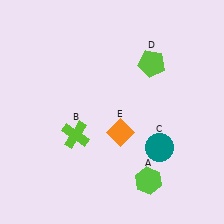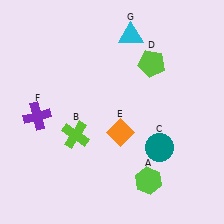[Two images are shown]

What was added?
A purple cross (F), a cyan triangle (G) were added in Image 2.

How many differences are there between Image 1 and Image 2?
There are 2 differences between the two images.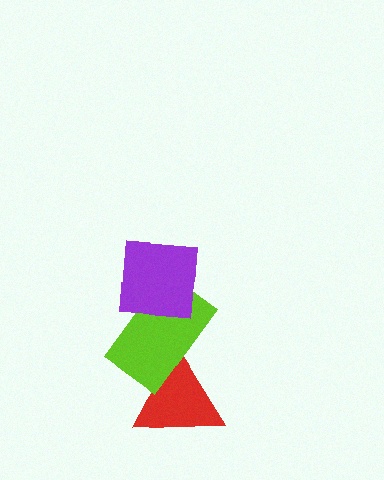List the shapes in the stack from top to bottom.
From top to bottom: the purple square, the lime rectangle, the red triangle.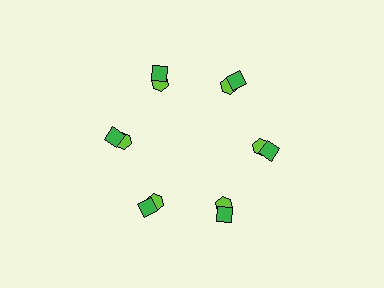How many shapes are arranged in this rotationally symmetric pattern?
There are 12 shapes, arranged in 6 groups of 2.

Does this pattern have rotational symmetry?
Yes, this pattern has 6-fold rotational symmetry. It looks the same after rotating 60 degrees around the center.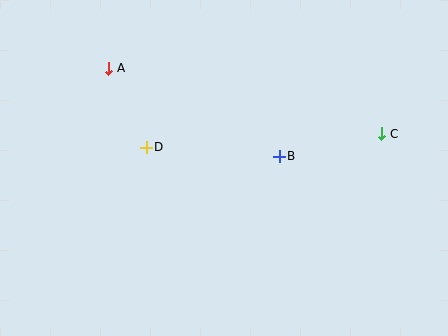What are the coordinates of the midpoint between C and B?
The midpoint between C and B is at (330, 145).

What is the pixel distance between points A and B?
The distance between A and B is 192 pixels.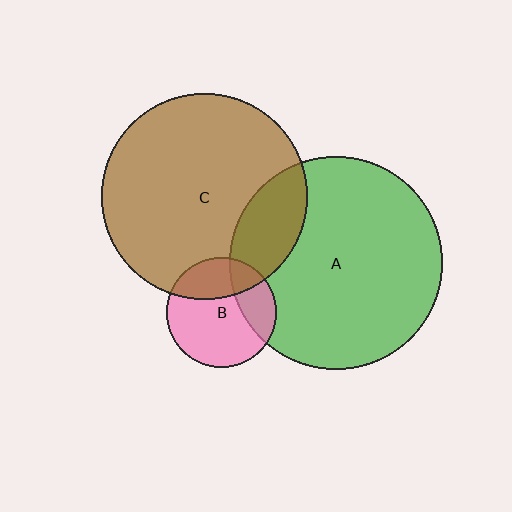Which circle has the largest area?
Circle A (green).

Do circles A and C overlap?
Yes.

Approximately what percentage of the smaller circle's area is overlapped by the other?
Approximately 20%.